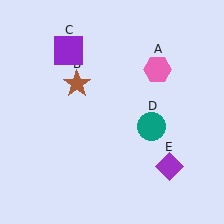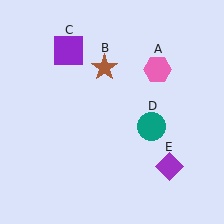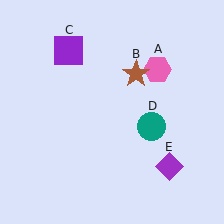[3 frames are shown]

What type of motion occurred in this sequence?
The brown star (object B) rotated clockwise around the center of the scene.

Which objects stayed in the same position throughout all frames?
Pink hexagon (object A) and purple square (object C) and teal circle (object D) and purple diamond (object E) remained stationary.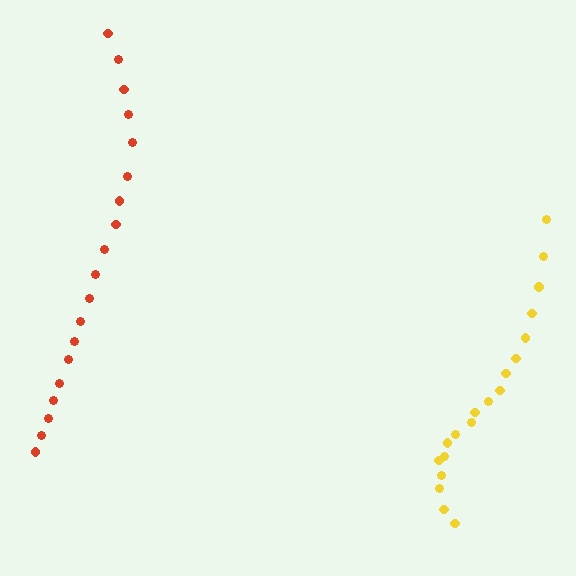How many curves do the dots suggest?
There are 2 distinct paths.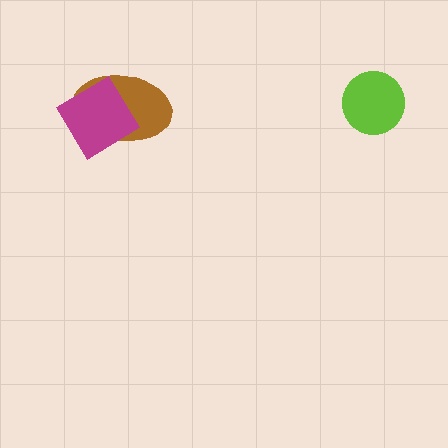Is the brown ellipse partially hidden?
Yes, it is partially covered by another shape.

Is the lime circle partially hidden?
No, no other shape covers it.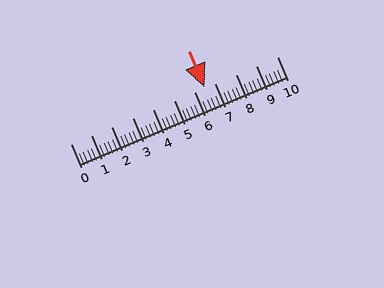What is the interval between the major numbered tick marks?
The major tick marks are spaced 1 units apart.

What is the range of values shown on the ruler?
The ruler shows values from 0 to 10.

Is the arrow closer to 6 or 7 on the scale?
The arrow is closer to 7.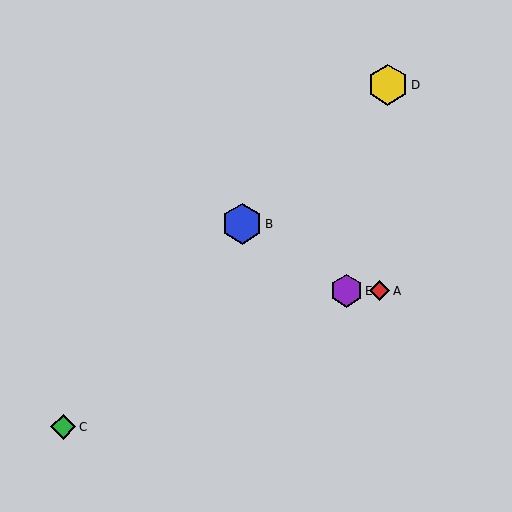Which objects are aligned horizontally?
Objects A, E are aligned horizontally.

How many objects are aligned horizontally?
2 objects (A, E) are aligned horizontally.